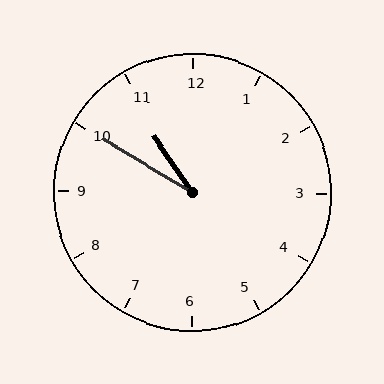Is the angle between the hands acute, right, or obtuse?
It is acute.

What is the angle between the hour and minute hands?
Approximately 25 degrees.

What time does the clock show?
10:50.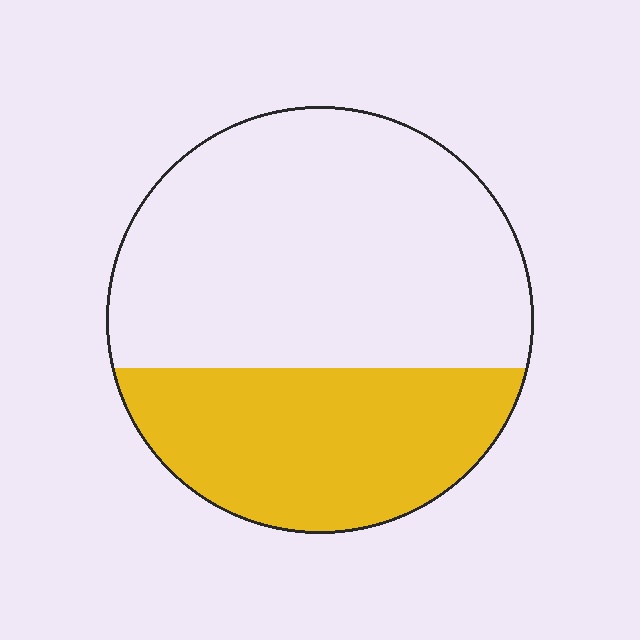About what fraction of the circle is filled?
About three eighths (3/8).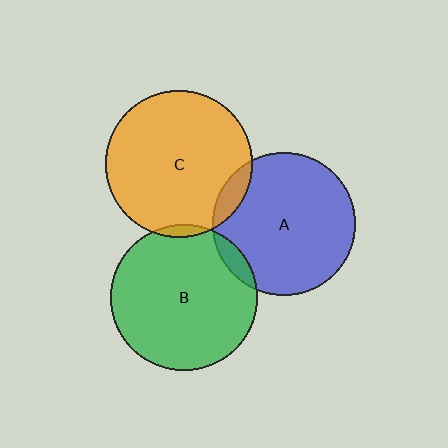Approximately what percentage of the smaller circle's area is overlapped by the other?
Approximately 5%.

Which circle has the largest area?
Circle C (orange).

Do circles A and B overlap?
Yes.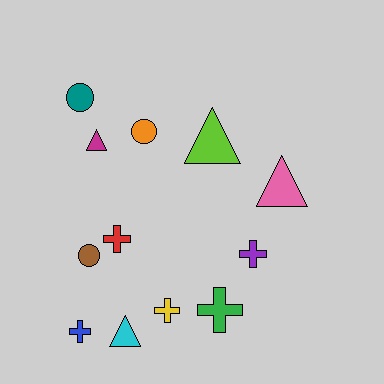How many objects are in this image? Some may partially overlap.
There are 12 objects.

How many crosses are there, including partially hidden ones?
There are 5 crosses.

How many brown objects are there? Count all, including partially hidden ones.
There is 1 brown object.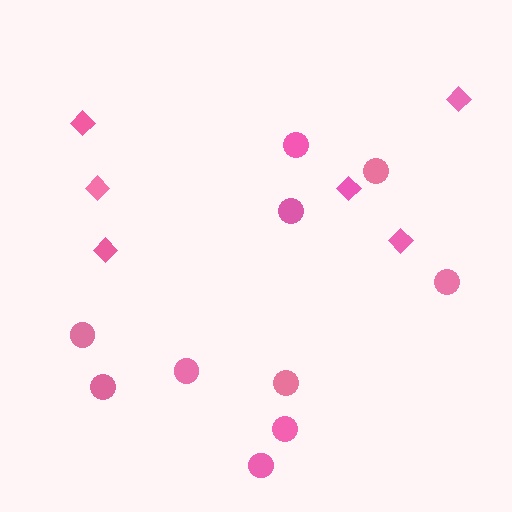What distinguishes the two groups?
There are 2 groups: one group of diamonds (6) and one group of circles (10).